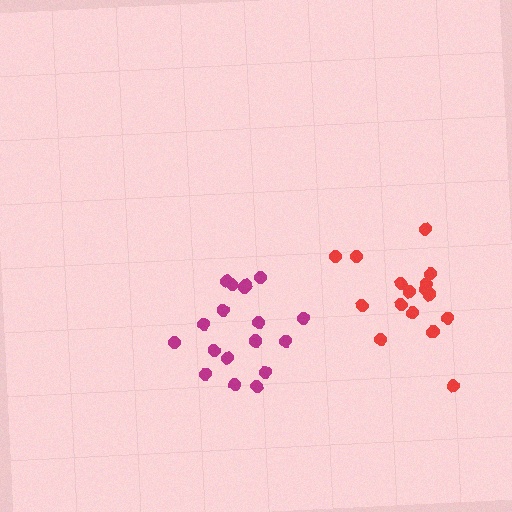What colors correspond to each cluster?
The clusters are colored: magenta, red.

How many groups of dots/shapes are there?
There are 2 groups.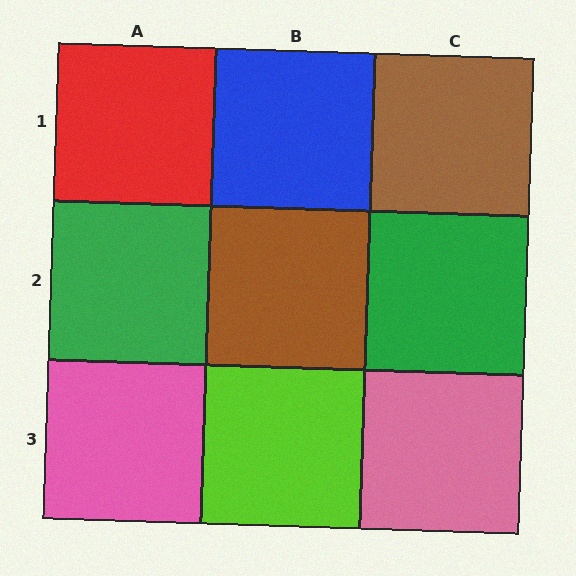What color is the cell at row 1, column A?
Red.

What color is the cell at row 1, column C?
Brown.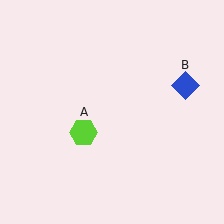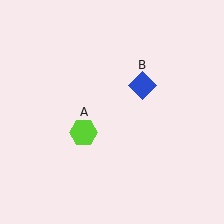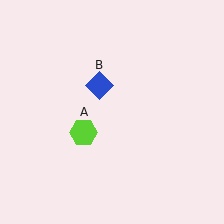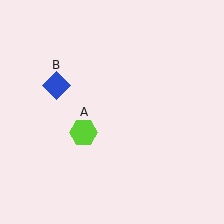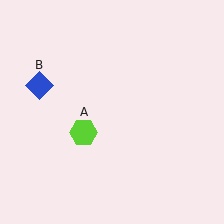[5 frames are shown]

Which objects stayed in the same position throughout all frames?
Lime hexagon (object A) remained stationary.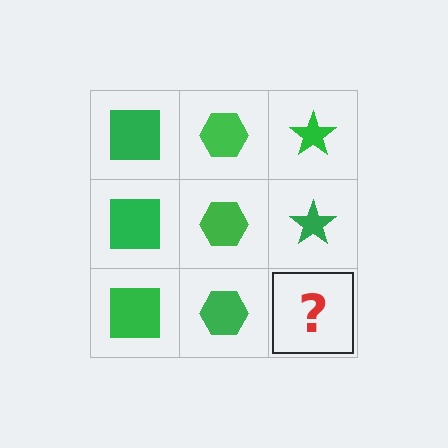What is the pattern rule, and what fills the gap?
The rule is that each column has a consistent shape. The gap should be filled with a green star.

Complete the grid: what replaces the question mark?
The question mark should be replaced with a green star.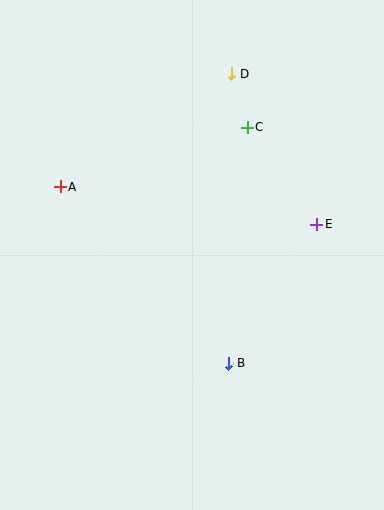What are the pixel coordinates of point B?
Point B is at (229, 363).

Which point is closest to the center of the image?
Point B at (229, 363) is closest to the center.